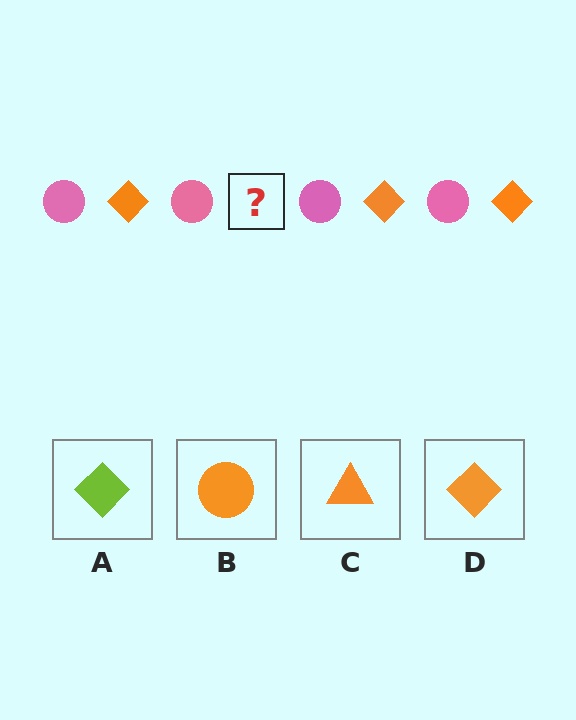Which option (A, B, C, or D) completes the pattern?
D.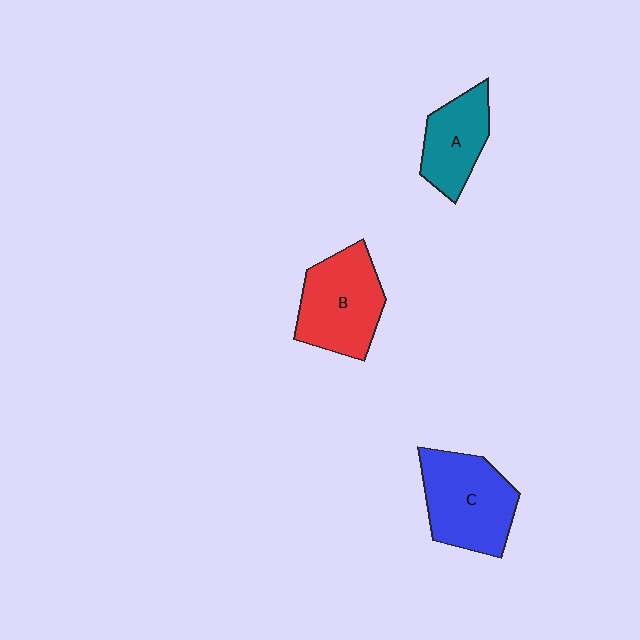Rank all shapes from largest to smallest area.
From largest to smallest: C (blue), B (red), A (teal).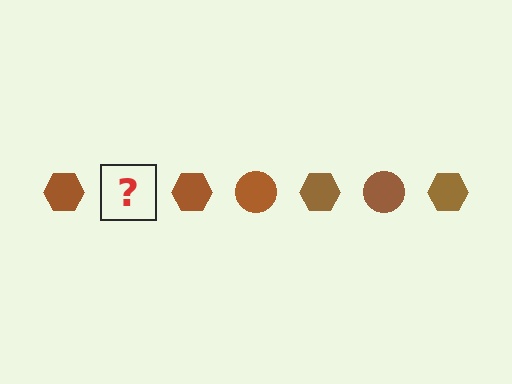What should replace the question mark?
The question mark should be replaced with a brown circle.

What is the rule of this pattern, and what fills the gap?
The rule is that the pattern cycles through hexagon, circle shapes in brown. The gap should be filled with a brown circle.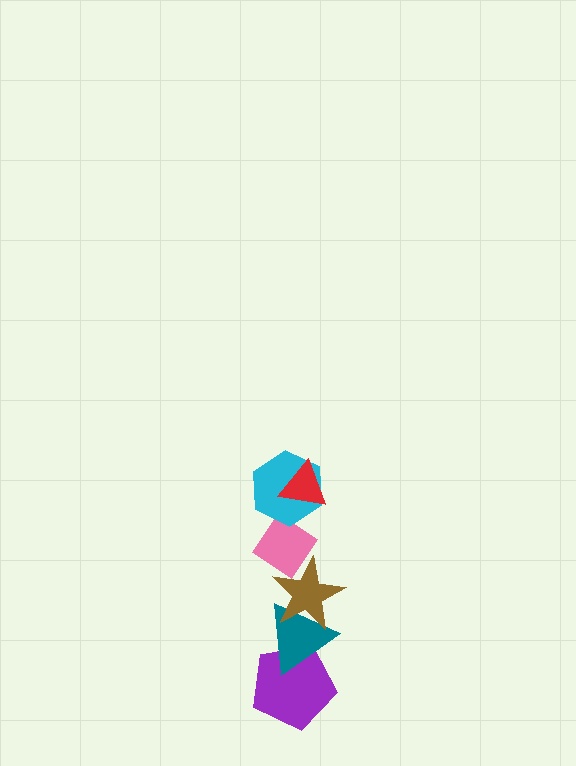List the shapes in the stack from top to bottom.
From top to bottom: the red triangle, the cyan hexagon, the pink diamond, the brown star, the teal triangle, the purple pentagon.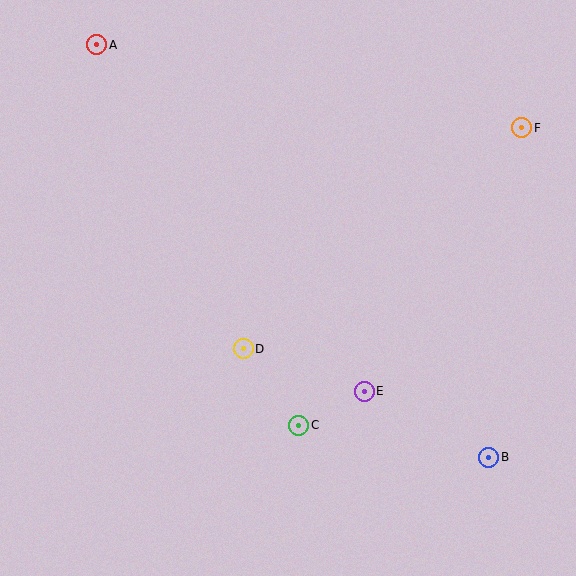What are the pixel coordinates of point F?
Point F is at (522, 128).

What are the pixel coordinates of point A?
Point A is at (97, 45).